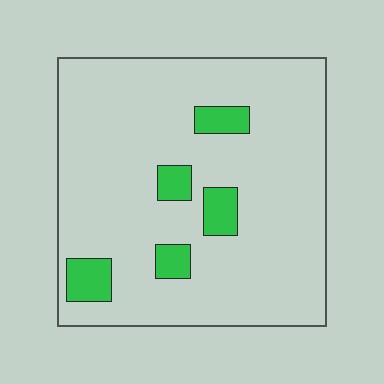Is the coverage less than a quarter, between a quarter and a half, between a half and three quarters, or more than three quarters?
Less than a quarter.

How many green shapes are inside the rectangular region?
5.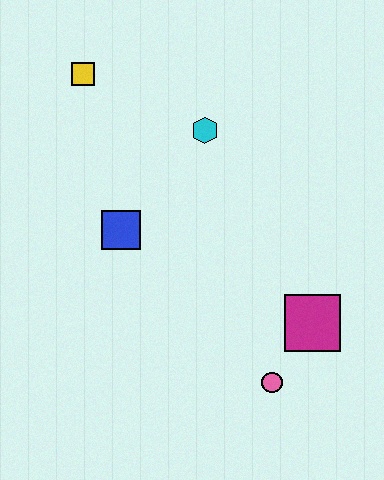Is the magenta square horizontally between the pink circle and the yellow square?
No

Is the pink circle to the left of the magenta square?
Yes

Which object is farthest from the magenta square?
The yellow square is farthest from the magenta square.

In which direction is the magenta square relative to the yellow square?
The magenta square is below the yellow square.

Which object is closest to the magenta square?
The pink circle is closest to the magenta square.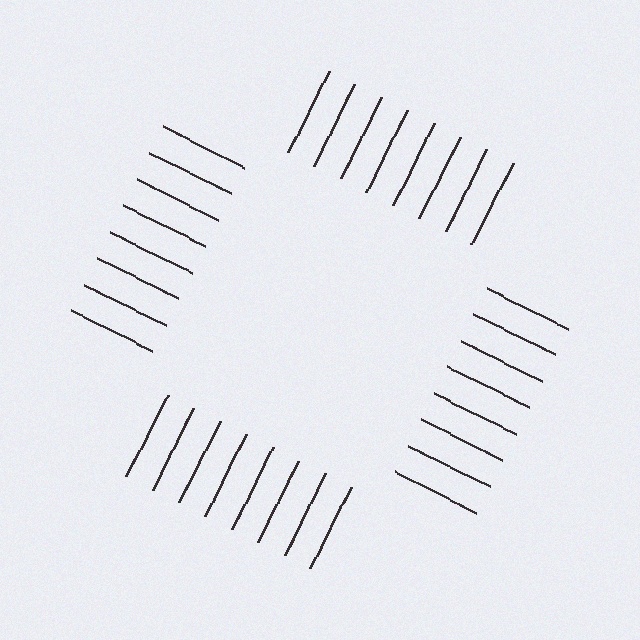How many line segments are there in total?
32 — 8 along each of the 4 edges.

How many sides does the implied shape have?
4 sides — the line-ends trace a square.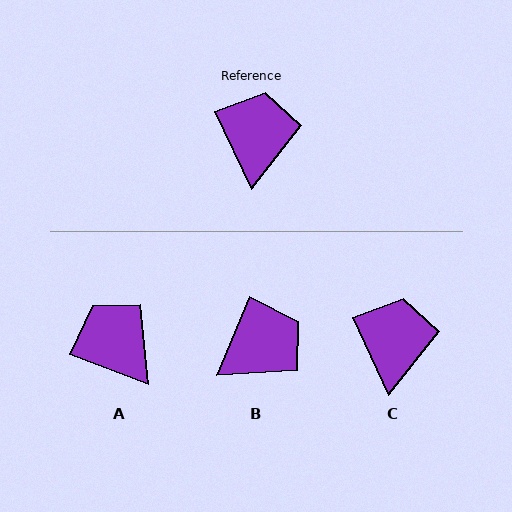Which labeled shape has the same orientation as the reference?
C.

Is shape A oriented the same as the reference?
No, it is off by about 44 degrees.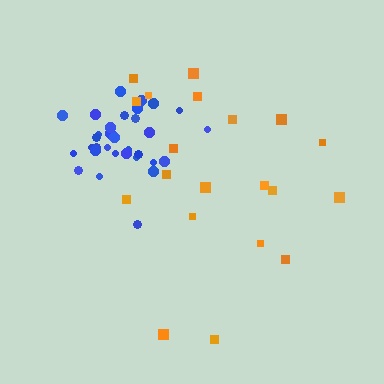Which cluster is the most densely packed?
Blue.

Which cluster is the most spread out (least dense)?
Orange.